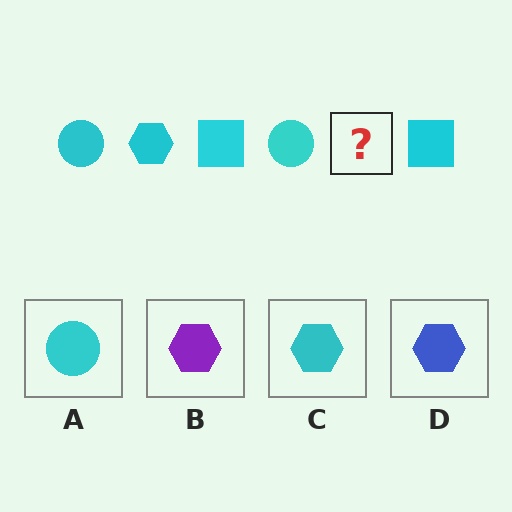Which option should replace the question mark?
Option C.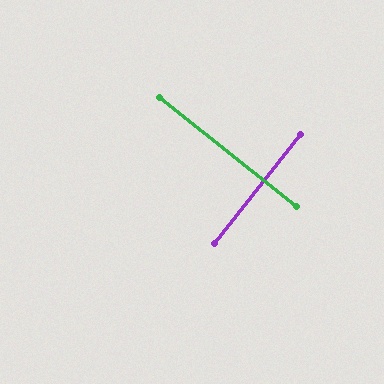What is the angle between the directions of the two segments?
Approximately 90 degrees.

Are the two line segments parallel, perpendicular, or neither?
Perpendicular — they meet at approximately 90°.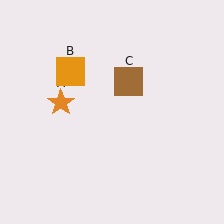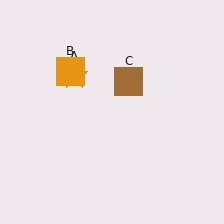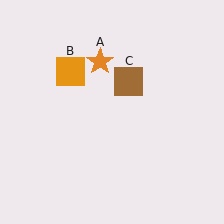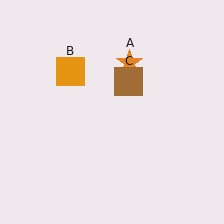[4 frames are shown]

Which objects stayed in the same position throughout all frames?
Orange square (object B) and brown square (object C) remained stationary.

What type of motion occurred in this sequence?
The orange star (object A) rotated clockwise around the center of the scene.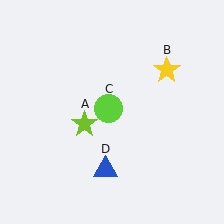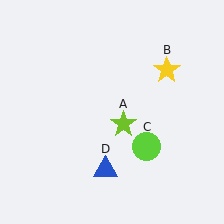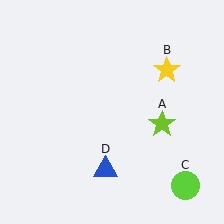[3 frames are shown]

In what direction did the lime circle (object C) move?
The lime circle (object C) moved down and to the right.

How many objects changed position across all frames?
2 objects changed position: lime star (object A), lime circle (object C).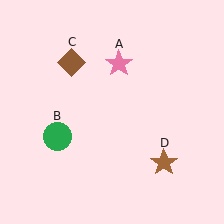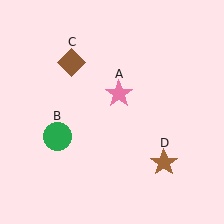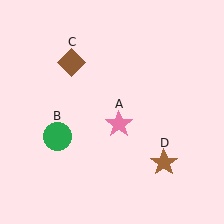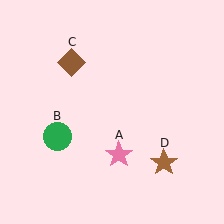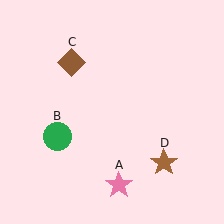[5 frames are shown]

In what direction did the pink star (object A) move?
The pink star (object A) moved down.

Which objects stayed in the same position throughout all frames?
Green circle (object B) and brown diamond (object C) and brown star (object D) remained stationary.